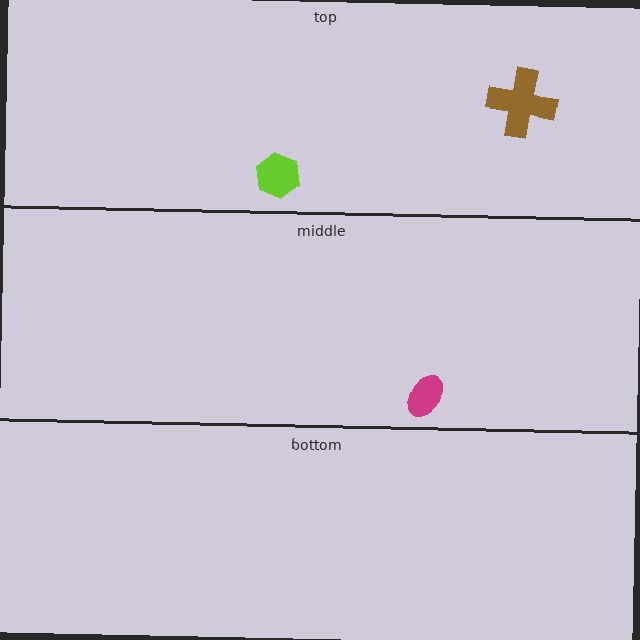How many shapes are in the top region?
2.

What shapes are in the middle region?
The magenta ellipse.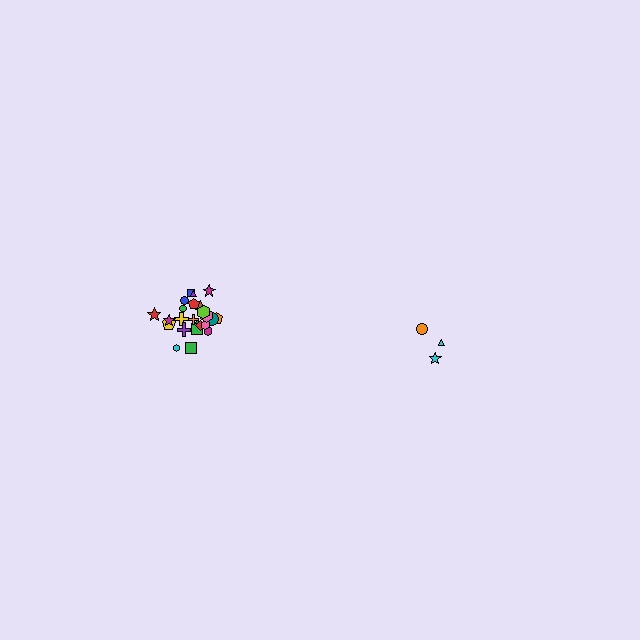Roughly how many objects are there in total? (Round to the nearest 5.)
Roughly 30 objects in total.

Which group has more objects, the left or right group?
The left group.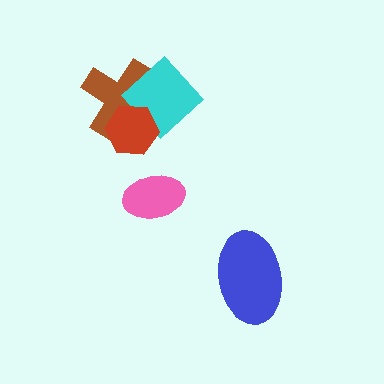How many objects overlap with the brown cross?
2 objects overlap with the brown cross.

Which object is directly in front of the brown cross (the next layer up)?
The cyan diamond is directly in front of the brown cross.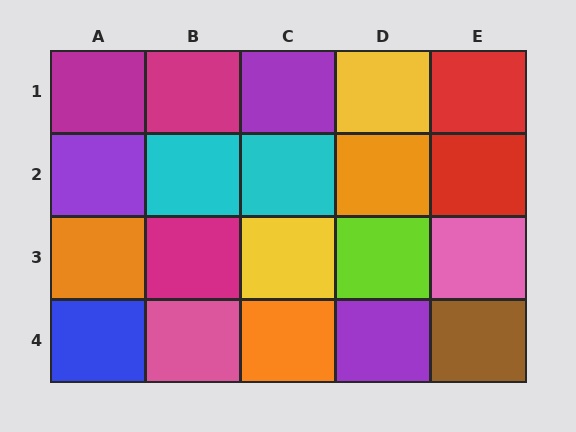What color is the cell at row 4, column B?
Pink.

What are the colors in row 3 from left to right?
Orange, magenta, yellow, lime, pink.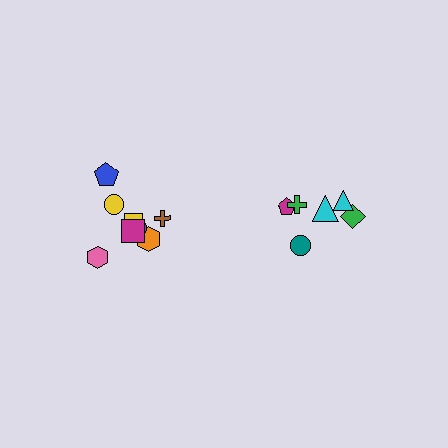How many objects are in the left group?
There are 8 objects.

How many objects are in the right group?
There are 6 objects.